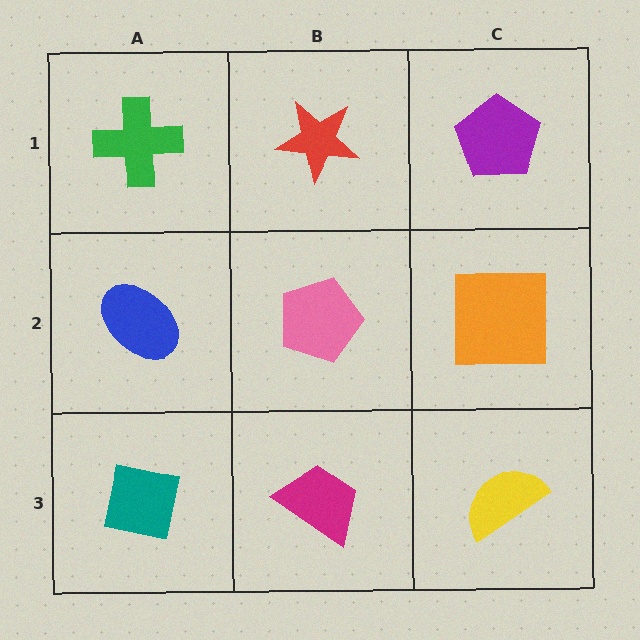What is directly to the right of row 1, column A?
A red star.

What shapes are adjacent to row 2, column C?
A purple pentagon (row 1, column C), a yellow semicircle (row 3, column C), a pink pentagon (row 2, column B).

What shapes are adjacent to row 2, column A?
A green cross (row 1, column A), a teal square (row 3, column A), a pink pentagon (row 2, column B).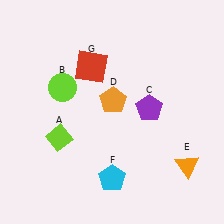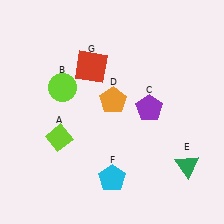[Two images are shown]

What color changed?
The triangle (E) changed from orange in Image 1 to green in Image 2.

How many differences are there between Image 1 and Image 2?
There is 1 difference between the two images.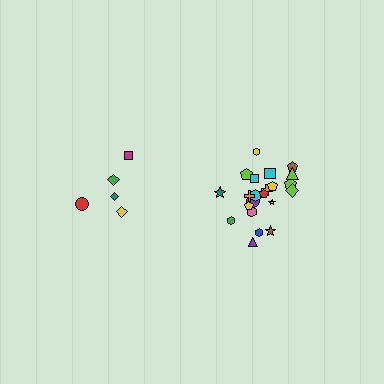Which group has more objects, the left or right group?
The right group.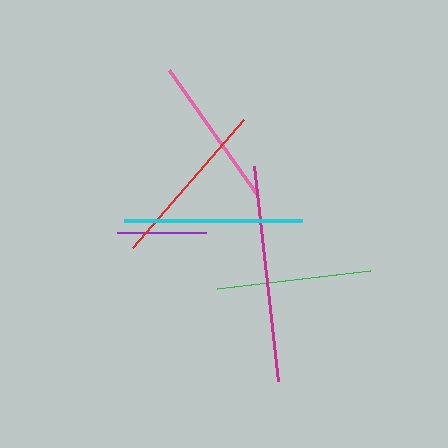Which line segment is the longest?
The magenta line is the longest at approximately 216 pixels.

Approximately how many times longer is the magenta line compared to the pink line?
The magenta line is approximately 1.4 times the length of the pink line.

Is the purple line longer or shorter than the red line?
The red line is longer than the purple line.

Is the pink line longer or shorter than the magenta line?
The magenta line is longer than the pink line.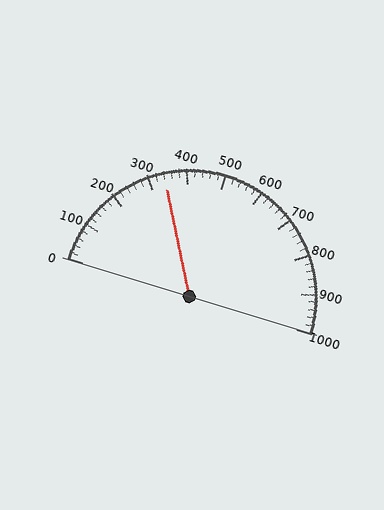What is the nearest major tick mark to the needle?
The nearest major tick mark is 300.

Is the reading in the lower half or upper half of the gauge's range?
The reading is in the lower half of the range (0 to 1000).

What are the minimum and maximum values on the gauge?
The gauge ranges from 0 to 1000.